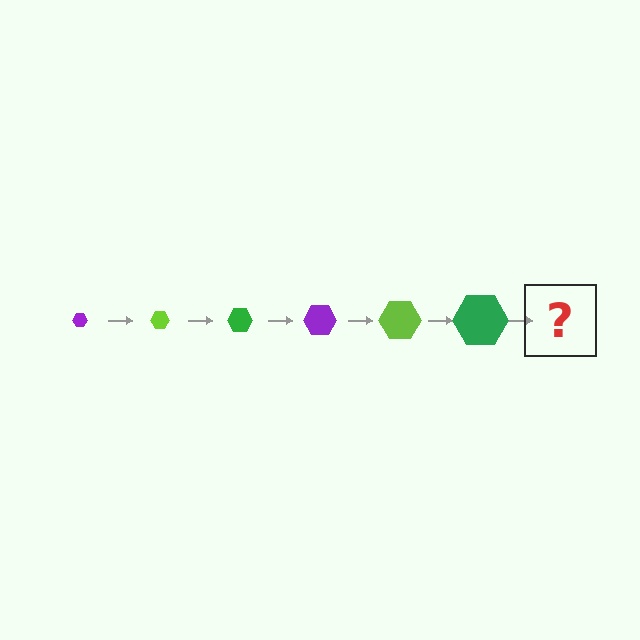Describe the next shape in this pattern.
It should be a purple hexagon, larger than the previous one.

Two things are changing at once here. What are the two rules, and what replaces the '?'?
The two rules are that the hexagon grows larger each step and the color cycles through purple, lime, and green. The '?' should be a purple hexagon, larger than the previous one.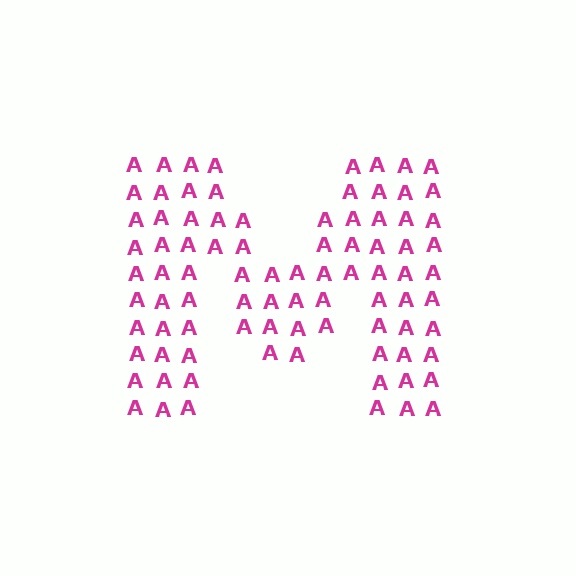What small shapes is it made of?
It is made of small letter A's.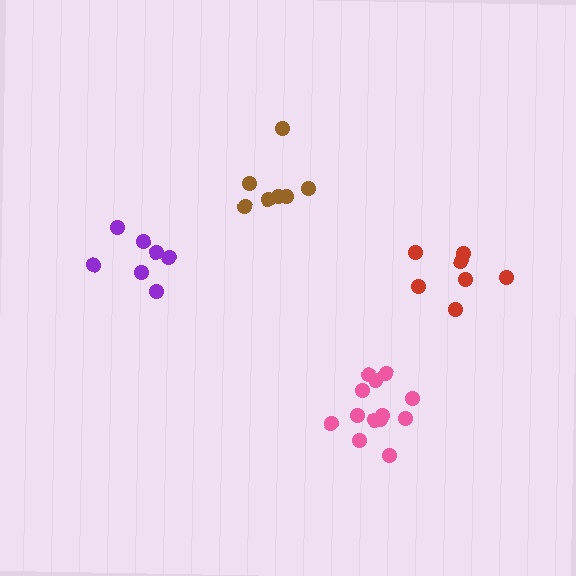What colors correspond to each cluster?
The clusters are colored: pink, red, purple, brown.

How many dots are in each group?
Group 1: 13 dots, Group 2: 7 dots, Group 3: 7 dots, Group 4: 7 dots (34 total).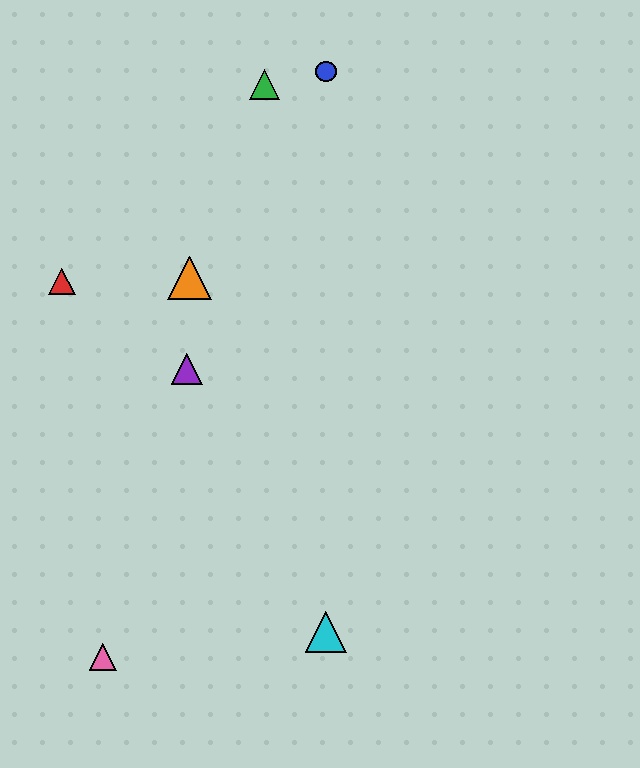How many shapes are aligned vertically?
3 shapes (the blue circle, the yellow triangle, the cyan triangle) are aligned vertically.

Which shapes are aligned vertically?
The blue circle, the yellow triangle, the cyan triangle are aligned vertically.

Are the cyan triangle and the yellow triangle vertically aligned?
Yes, both are at x≈326.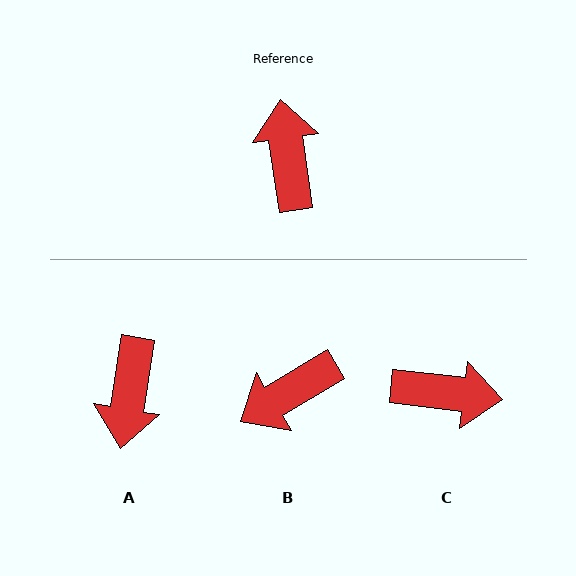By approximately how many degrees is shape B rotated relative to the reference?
Approximately 113 degrees counter-clockwise.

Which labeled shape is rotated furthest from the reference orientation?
A, about 163 degrees away.